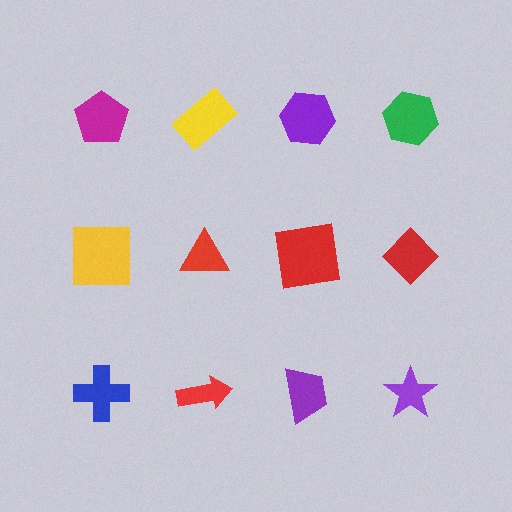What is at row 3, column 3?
A purple trapezoid.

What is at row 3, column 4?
A purple star.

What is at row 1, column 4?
A green hexagon.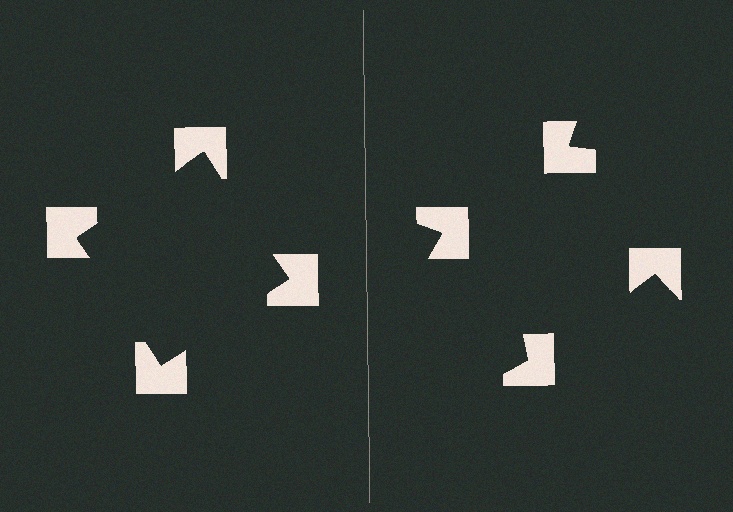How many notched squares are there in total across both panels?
8 — 4 on each side.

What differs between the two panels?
The notched squares are positioned identically on both sides; only the wedge orientations differ. On the left they align to a square; on the right they are misaligned.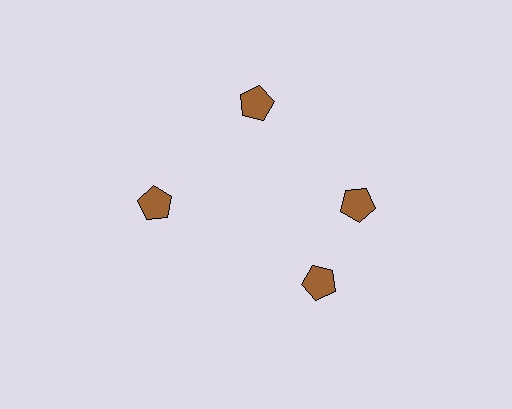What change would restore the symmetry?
The symmetry would be restored by rotating it back into even spacing with its neighbors so that all 4 pentagons sit at equal angles and equal distance from the center.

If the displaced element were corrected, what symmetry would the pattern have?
It would have 4-fold rotational symmetry — the pattern would map onto itself every 90 degrees.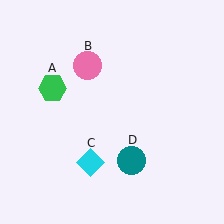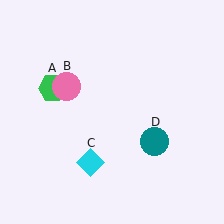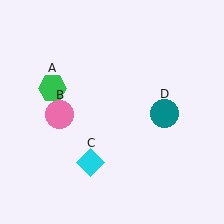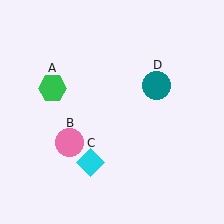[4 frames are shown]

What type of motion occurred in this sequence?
The pink circle (object B), teal circle (object D) rotated counterclockwise around the center of the scene.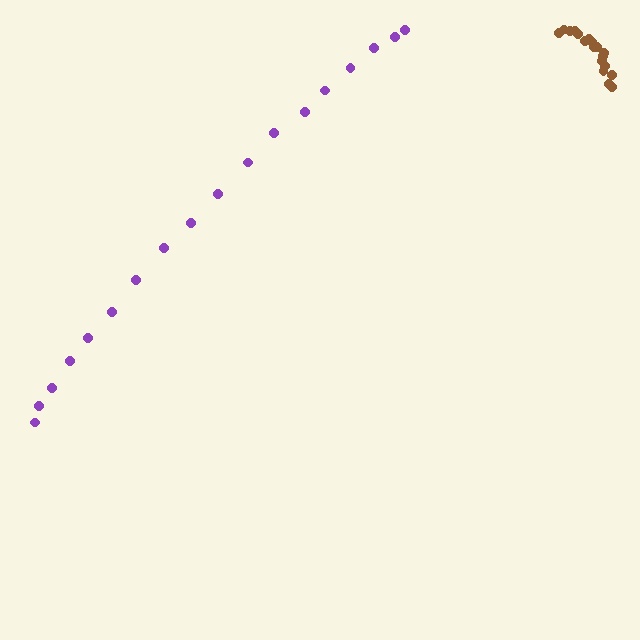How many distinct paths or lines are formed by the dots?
There are 2 distinct paths.